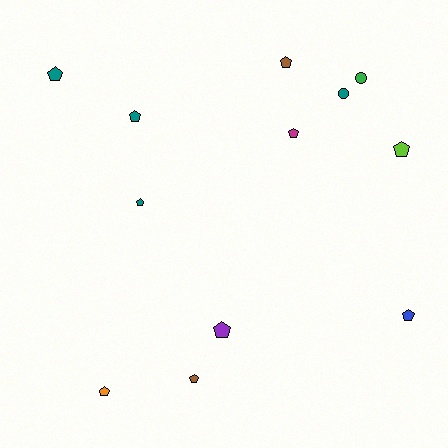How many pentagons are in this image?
There are 10 pentagons.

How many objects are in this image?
There are 12 objects.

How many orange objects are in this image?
There is 1 orange object.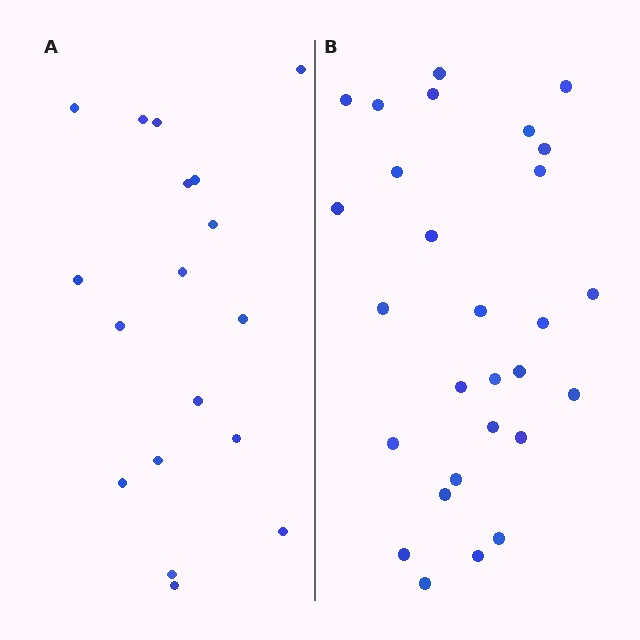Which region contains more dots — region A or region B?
Region B (the right region) has more dots.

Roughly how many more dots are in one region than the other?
Region B has roughly 10 or so more dots than region A.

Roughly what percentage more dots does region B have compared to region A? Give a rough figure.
About 55% more.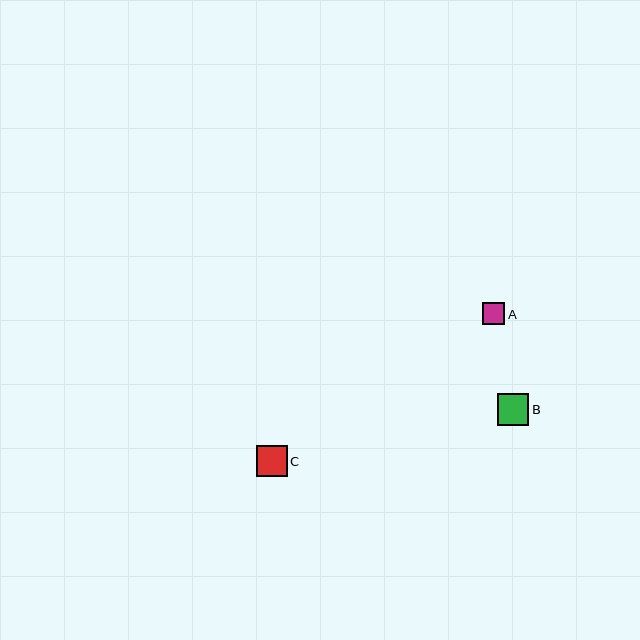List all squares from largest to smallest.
From largest to smallest: B, C, A.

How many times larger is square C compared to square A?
Square C is approximately 1.4 times the size of square A.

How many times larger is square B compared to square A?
Square B is approximately 1.5 times the size of square A.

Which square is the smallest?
Square A is the smallest with a size of approximately 22 pixels.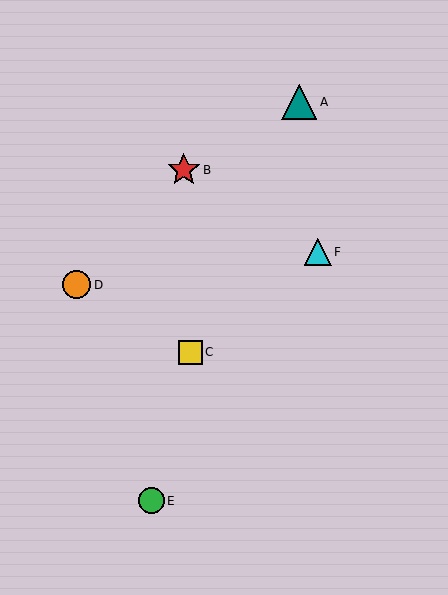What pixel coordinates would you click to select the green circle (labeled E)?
Click at (151, 501) to select the green circle E.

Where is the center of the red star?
The center of the red star is at (184, 170).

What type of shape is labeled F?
Shape F is a cyan triangle.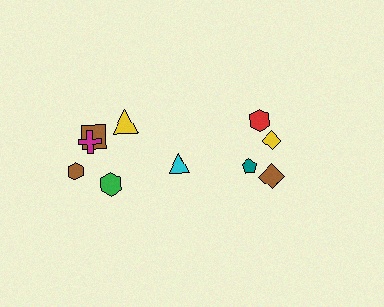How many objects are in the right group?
There are 4 objects.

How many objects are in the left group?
There are 6 objects.